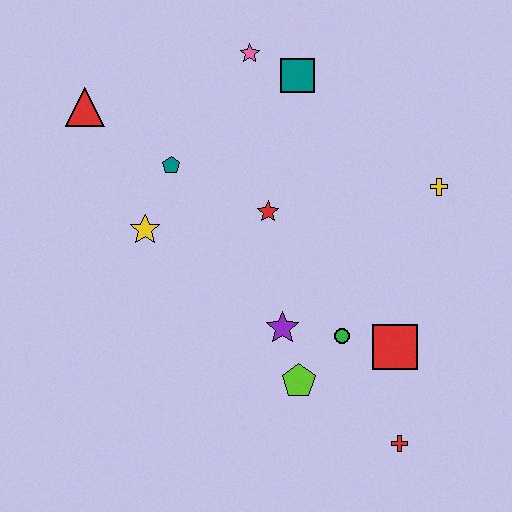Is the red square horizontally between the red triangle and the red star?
No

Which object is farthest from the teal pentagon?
The red cross is farthest from the teal pentagon.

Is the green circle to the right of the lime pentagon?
Yes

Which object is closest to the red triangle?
The teal pentagon is closest to the red triangle.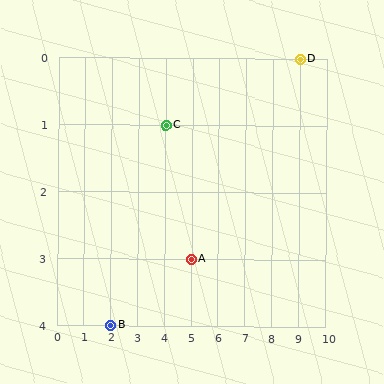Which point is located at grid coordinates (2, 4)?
Point B is at (2, 4).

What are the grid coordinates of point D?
Point D is at grid coordinates (9, 0).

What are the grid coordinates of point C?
Point C is at grid coordinates (4, 1).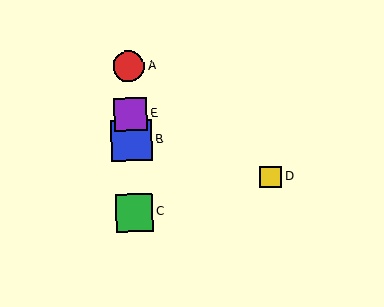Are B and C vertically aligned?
Yes, both are at x≈131.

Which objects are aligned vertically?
Objects A, B, C, E are aligned vertically.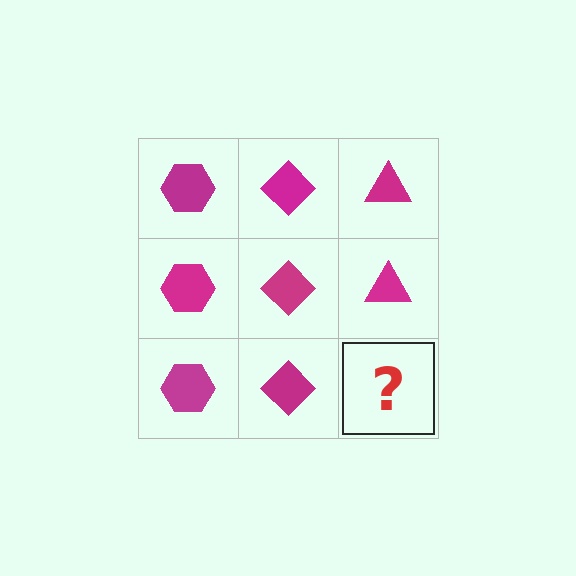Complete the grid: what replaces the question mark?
The question mark should be replaced with a magenta triangle.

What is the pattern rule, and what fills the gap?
The rule is that each column has a consistent shape. The gap should be filled with a magenta triangle.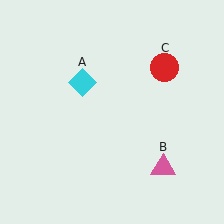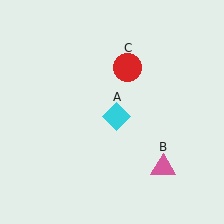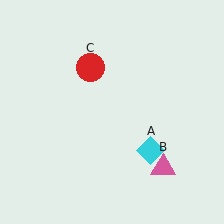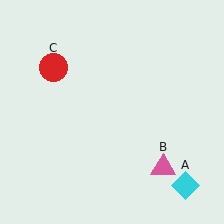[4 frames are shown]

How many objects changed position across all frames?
2 objects changed position: cyan diamond (object A), red circle (object C).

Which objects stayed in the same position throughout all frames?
Pink triangle (object B) remained stationary.